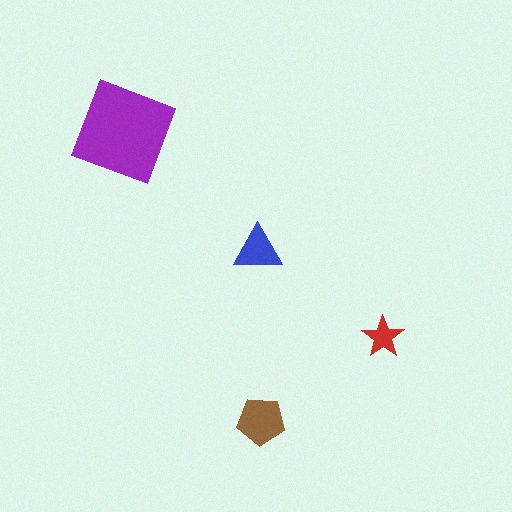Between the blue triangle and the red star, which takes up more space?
The blue triangle.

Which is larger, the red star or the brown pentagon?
The brown pentagon.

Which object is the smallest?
The red star.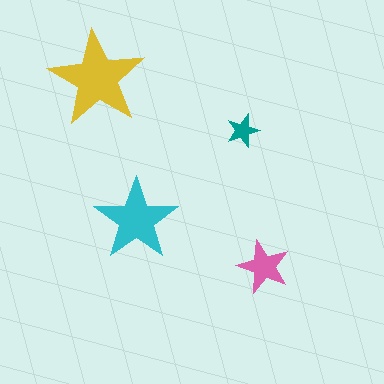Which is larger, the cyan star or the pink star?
The cyan one.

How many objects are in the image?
There are 4 objects in the image.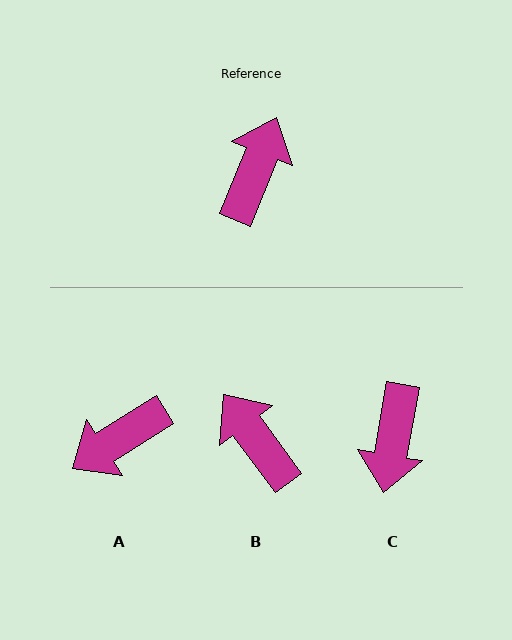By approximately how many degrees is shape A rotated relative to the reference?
Approximately 145 degrees counter-clockwise.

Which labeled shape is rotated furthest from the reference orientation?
C, about 168 degrees away.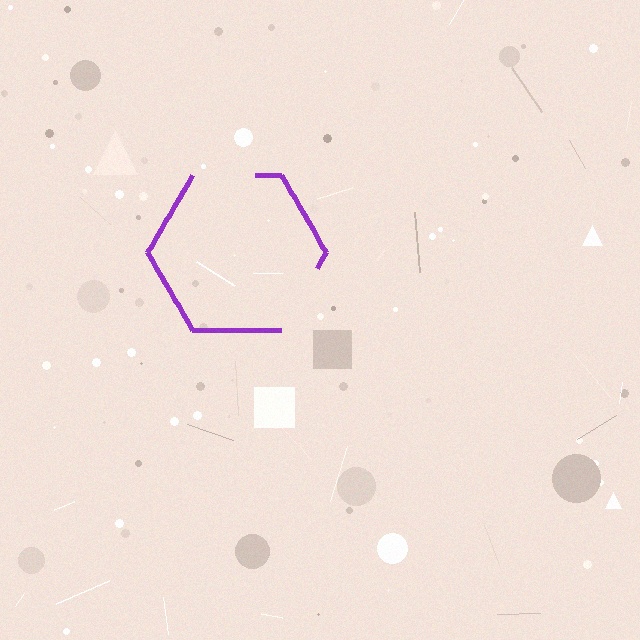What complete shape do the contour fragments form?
The contour fragments form a hexagon.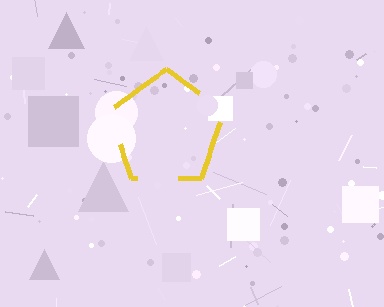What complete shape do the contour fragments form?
The contour fragments form a pentagon.